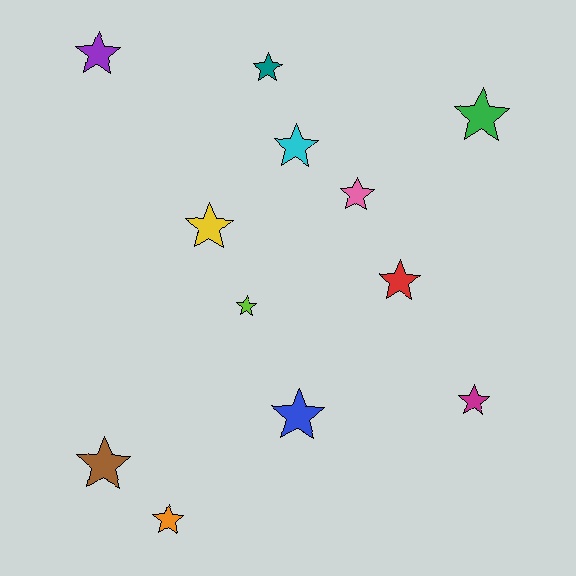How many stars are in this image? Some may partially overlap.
There are 12 stars.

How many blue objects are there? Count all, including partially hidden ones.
There is 1 blue object.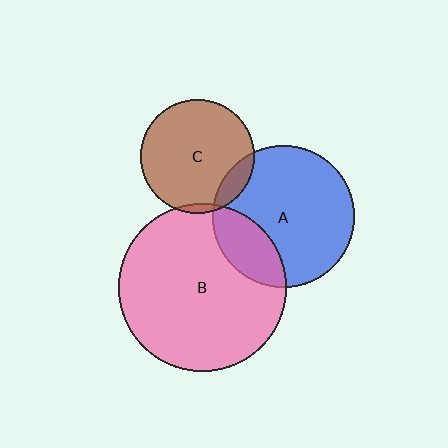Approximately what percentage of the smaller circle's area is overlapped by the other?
Approximately 10%.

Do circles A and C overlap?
Yes.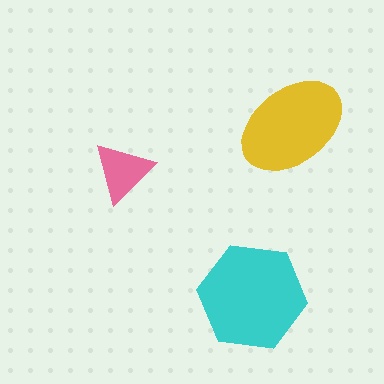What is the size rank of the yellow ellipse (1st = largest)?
2nd.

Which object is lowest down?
The cyan hexagon is bottommost.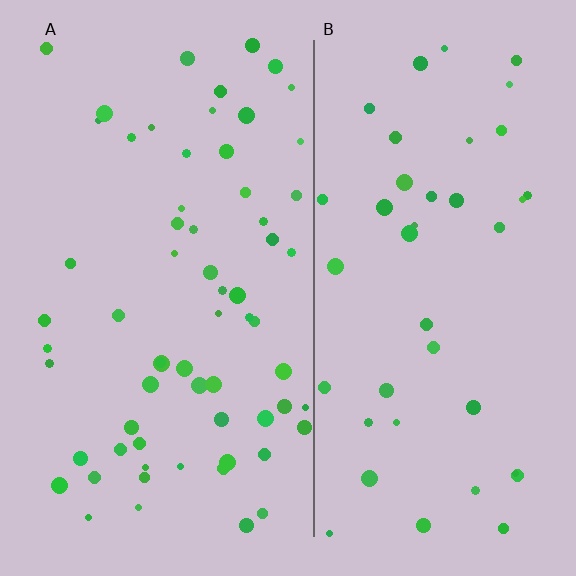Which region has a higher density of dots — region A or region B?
A (the left).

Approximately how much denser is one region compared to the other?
Approximately 1.5× — region A over region B.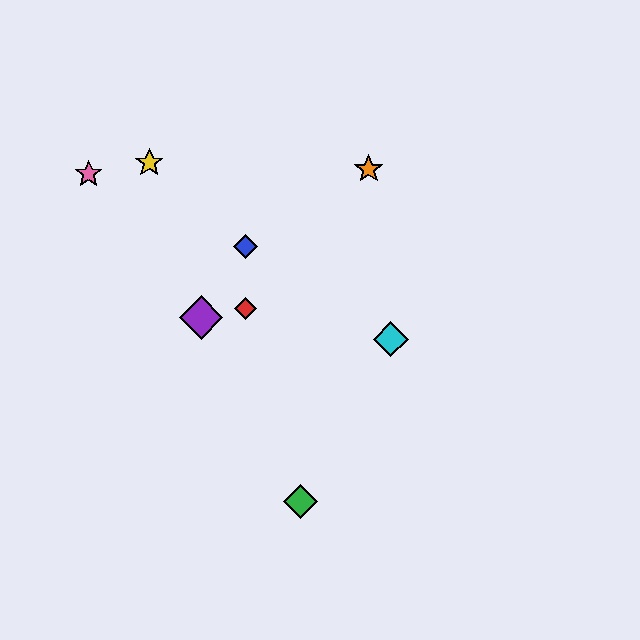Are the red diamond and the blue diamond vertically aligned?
Yes, both are at x≈245.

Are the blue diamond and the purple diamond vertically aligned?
No, the blue diamond is at x≈245 and the purple diamond is at x≈201.